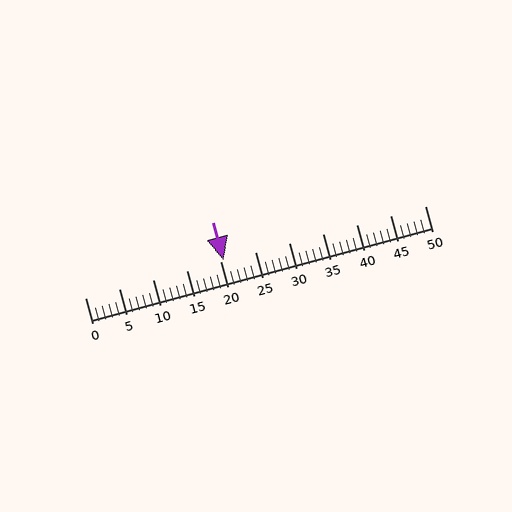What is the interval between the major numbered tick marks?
The major tick marks are spaced 5 units apart.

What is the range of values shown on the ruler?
The ruler shows values from 0 to 50.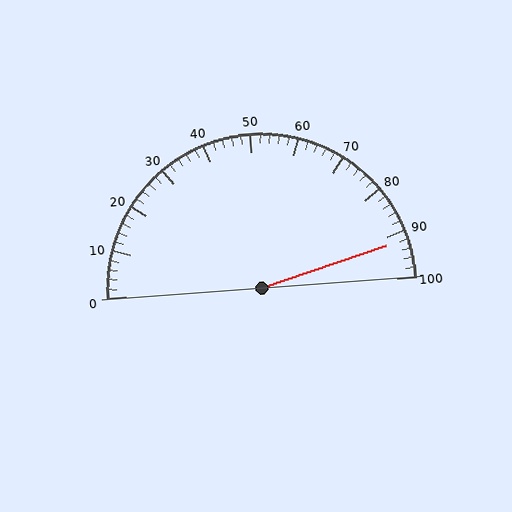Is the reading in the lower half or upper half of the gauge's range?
The reading is in the upper half of the range (0 to 100).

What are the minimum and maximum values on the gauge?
The gauge ranges from 0 to 100.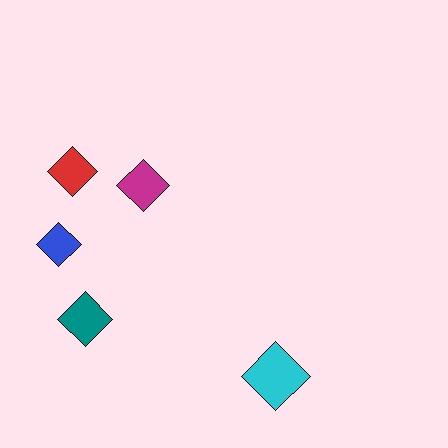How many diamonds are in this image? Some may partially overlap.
There are 5 diamonds.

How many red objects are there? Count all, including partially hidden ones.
There is 1 red object.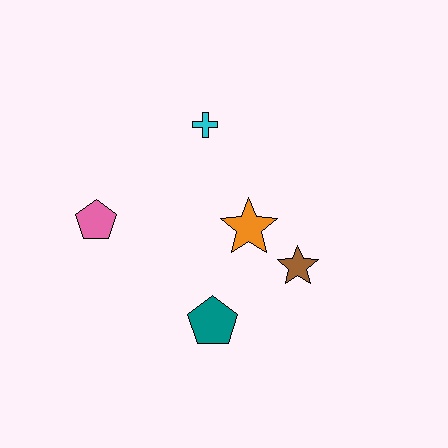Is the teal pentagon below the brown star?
Yes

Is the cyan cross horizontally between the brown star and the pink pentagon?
Yes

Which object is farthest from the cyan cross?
The teal pentagon is farthest from the cyan cross.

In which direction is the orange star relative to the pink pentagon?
The orange star is to the right of the pink pentagon.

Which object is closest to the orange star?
The brown star is closest to the orange star.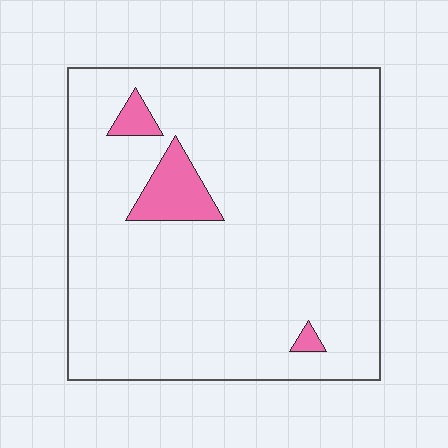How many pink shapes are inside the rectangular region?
3.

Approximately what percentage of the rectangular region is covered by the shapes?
Approximately 5%.